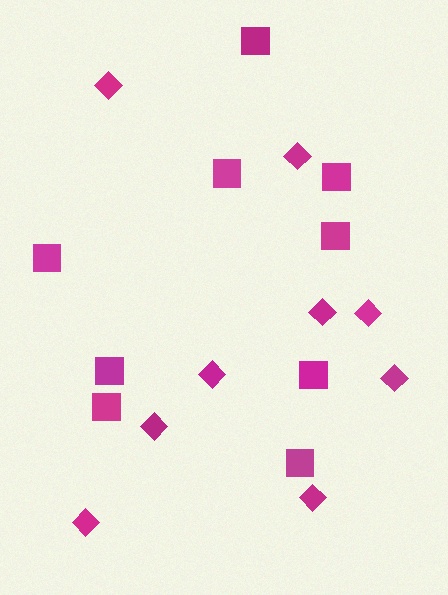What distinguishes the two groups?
There are 2 groups: one group of squares (9) and one group of diamonds (9).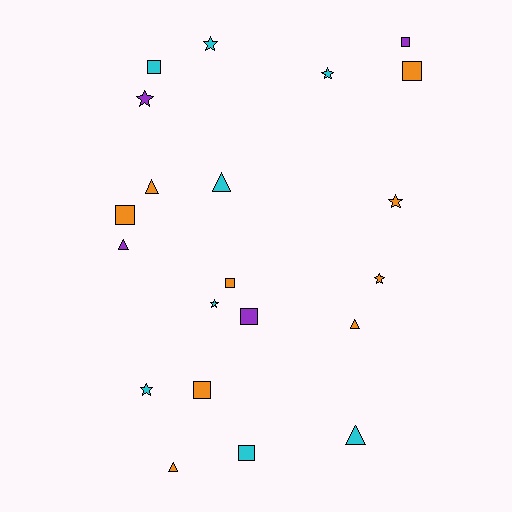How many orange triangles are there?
There are 3 orange triangles.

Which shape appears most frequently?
Square, with 8 objects.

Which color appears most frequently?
Orange, with 9 objects.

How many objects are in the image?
There are 21 objects.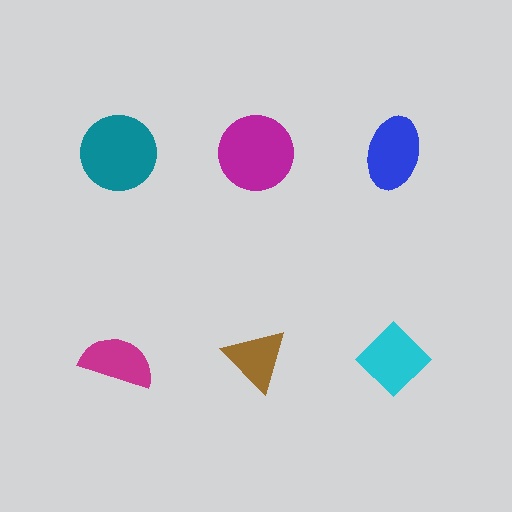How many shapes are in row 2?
3 shapes.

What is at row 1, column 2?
A magenta circle.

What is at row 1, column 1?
A teal circle.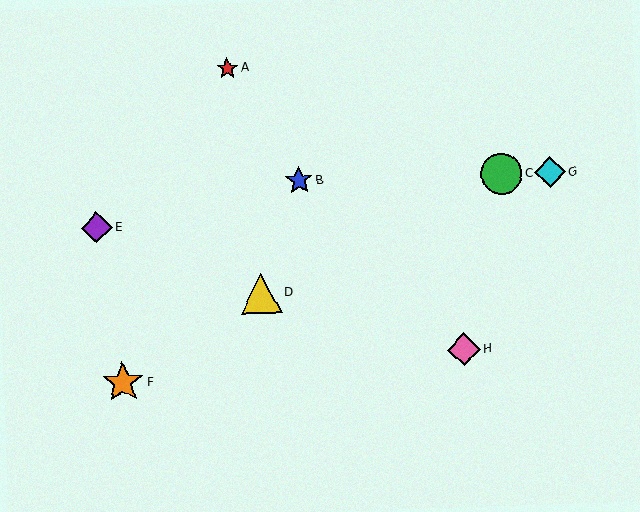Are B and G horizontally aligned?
Yes, both are at y≈181.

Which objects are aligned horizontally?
Objects B, C, G are aligned horizontally.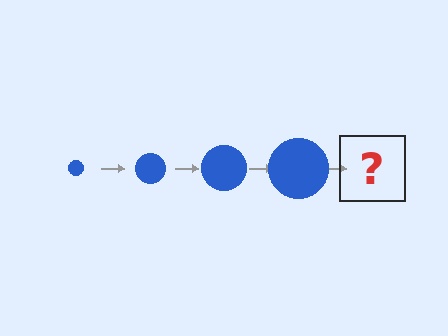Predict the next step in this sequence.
The next step is a blue circle, larger than the previous one.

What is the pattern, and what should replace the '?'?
The pattern is that the circle gets progressively larger each step. The '?' should be a blue circle, larger than the previous one.